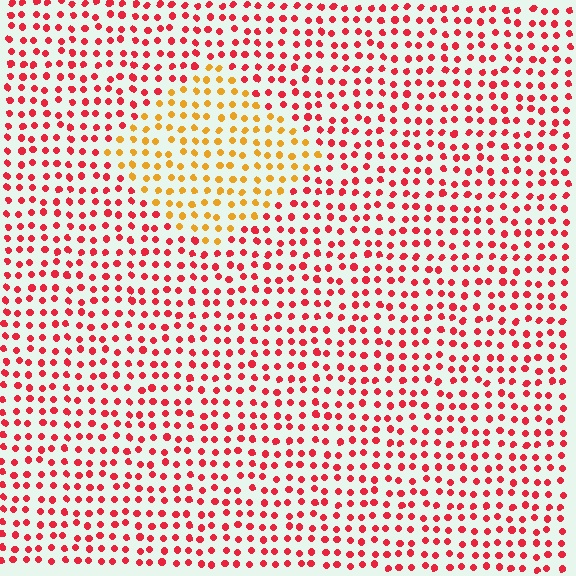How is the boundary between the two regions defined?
The boundary is defined purely by a slight shift in hue (about 47 degrees). Spacing, size, and orientation are identical on both sides.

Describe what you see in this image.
The image is filled with small red elements in a uniform arrangement. A diamond-shaped region is visible where the elements are tinted to a slightly different hue, forming a subtle color boundary.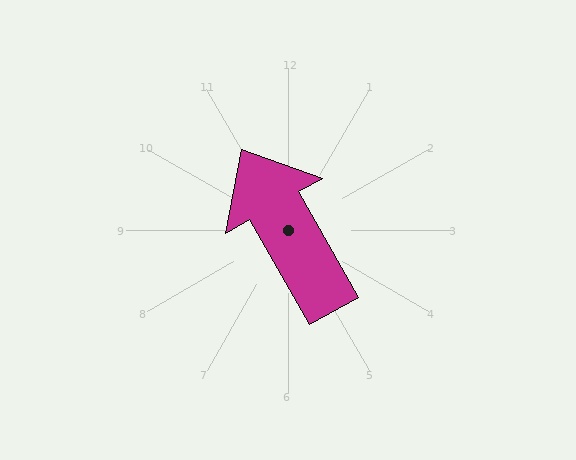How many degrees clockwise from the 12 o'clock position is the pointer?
Approximately 330 degrees.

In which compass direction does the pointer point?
Northwest.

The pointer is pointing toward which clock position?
Roughly 11 o'clock.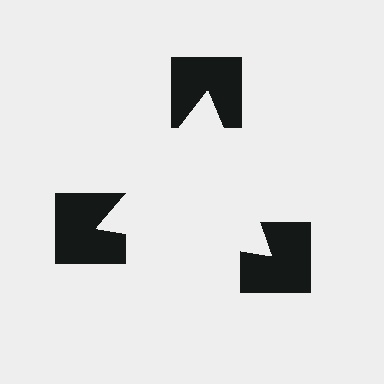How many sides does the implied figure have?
3 sides.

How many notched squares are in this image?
There are 3 — one at each vertex of the illusory triangle.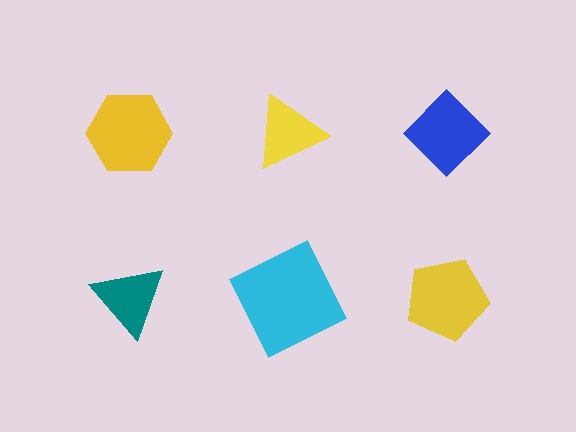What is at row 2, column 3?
A yellow pentagon.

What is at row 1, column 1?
A yellow hexagon.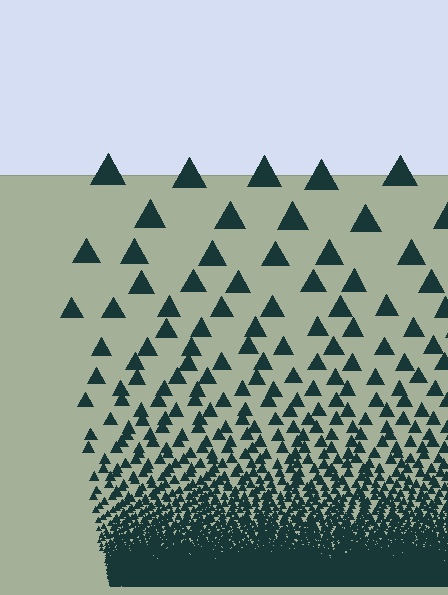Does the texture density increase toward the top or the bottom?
Density increases toward the bottom.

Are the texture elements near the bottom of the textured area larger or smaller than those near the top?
Smaller. The gradient is inverted — elements near the bottom are smaller and denser.